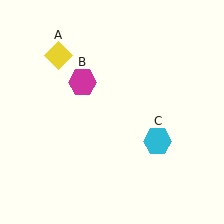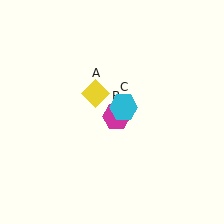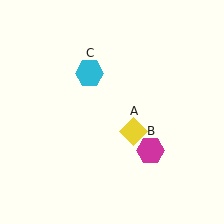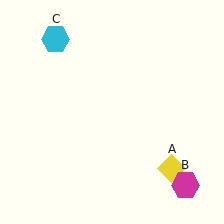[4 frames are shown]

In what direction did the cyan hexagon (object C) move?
The cyan hexagon (object C) moved up and to the left.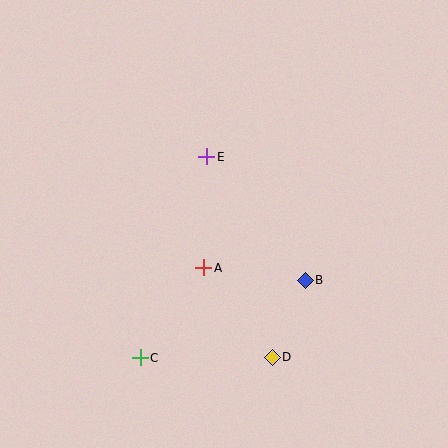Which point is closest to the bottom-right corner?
Point D is closest to the bottom-right corner.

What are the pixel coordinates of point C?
Point C is at (140, 358).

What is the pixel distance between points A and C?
The distance between A and C is 110 pixels.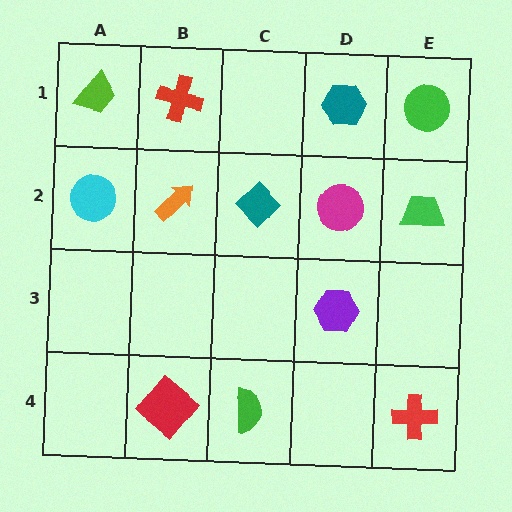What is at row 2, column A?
A cyan circle.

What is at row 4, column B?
A red diamond.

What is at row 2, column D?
A magenta circle.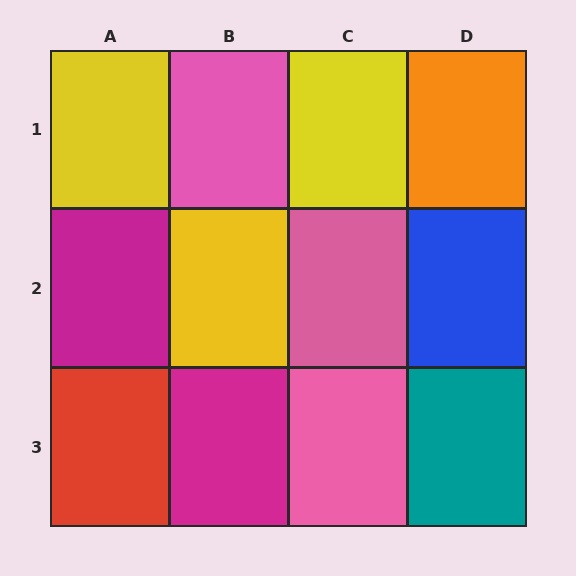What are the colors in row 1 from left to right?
Yellow, pink, yellow, orange.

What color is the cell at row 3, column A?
Red.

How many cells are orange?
1 cell is orange.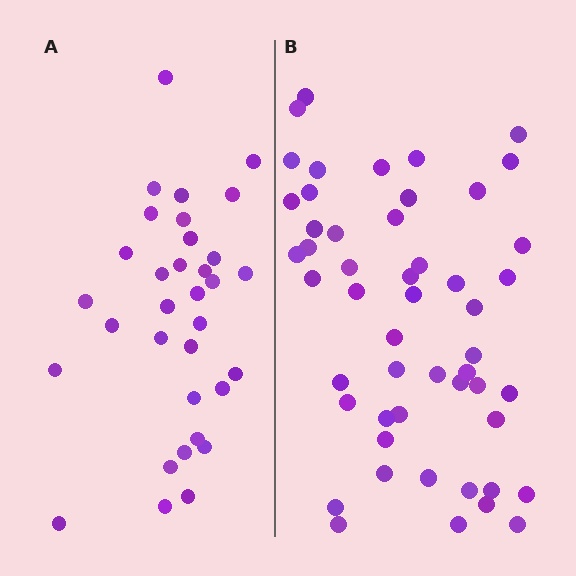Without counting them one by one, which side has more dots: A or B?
Region B (the right region) has more dots.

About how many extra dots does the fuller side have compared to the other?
Region B has approximately 20 more dots than region A.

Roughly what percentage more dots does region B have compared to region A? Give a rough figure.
About 55% more.